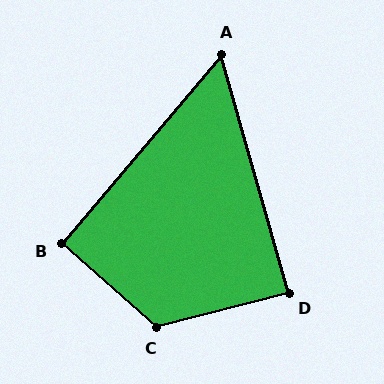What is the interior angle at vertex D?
Approximately 89 degrees (approximately right).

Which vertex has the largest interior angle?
C, at approximately 124 degrees.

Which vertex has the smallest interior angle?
A, at approximately 56 degrees.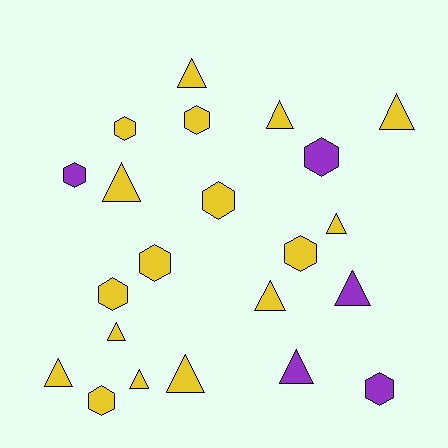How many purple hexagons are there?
There are 3 purple hexagons.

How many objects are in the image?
There are 22 objects.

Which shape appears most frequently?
Triangle, with 12 objects.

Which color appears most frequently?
Yellow, with 17 objects.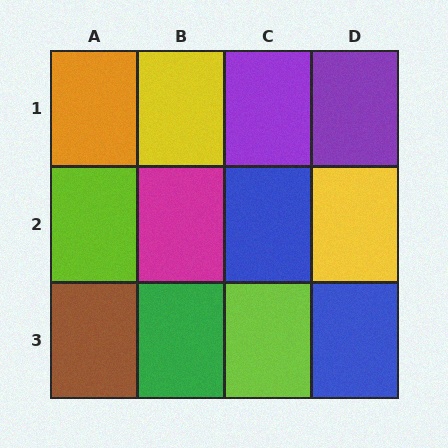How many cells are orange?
1 cell is orange.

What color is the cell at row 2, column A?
Lime.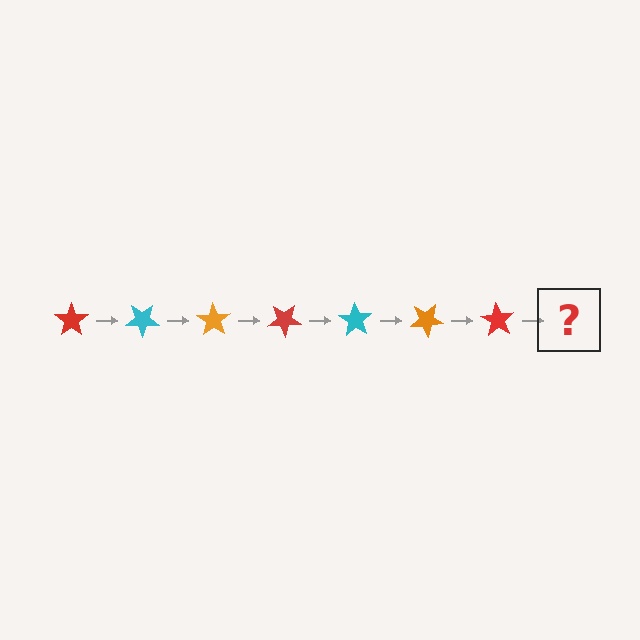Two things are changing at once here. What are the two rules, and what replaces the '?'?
The two rules are that it rotates 35 degrees each step and the color cycles through red, cyan, and orange. The '?' should be a cyan star, rotated 245 degrees from the start.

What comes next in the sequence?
The next element should be a cyan star, rotated 245 degrees from the start.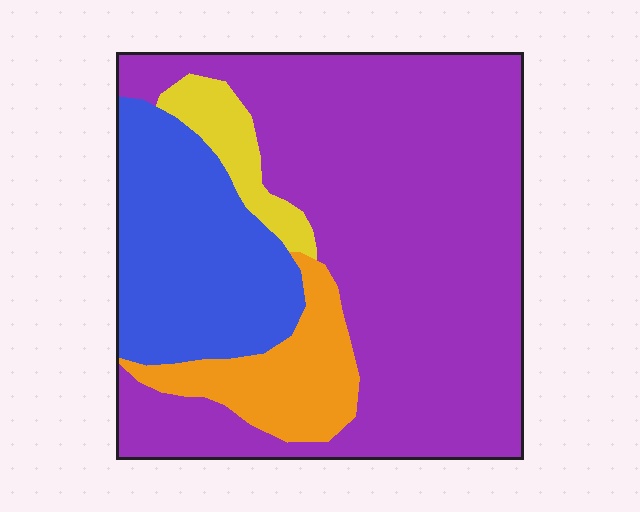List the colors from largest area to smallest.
From largest to smallest: purple, blue, orange, yellow.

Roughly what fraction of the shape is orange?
Orange takes up about one tenth (1/10) of the shape.